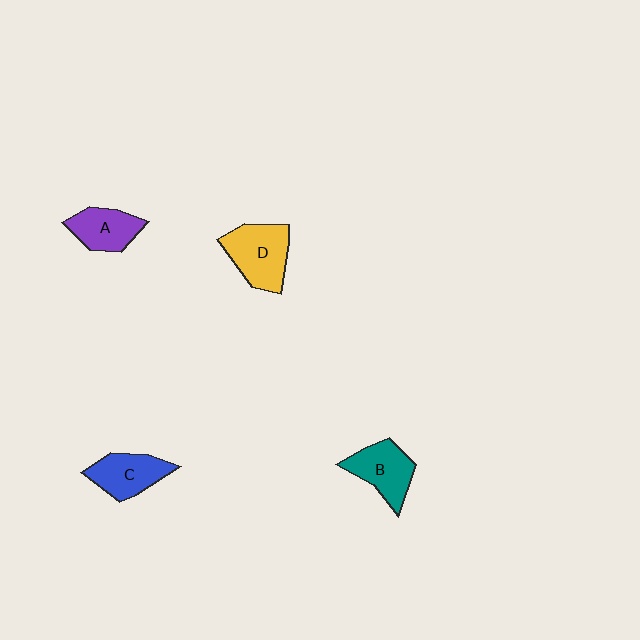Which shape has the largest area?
Shape D (yellow).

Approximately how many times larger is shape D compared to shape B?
Approximately 1.2 times.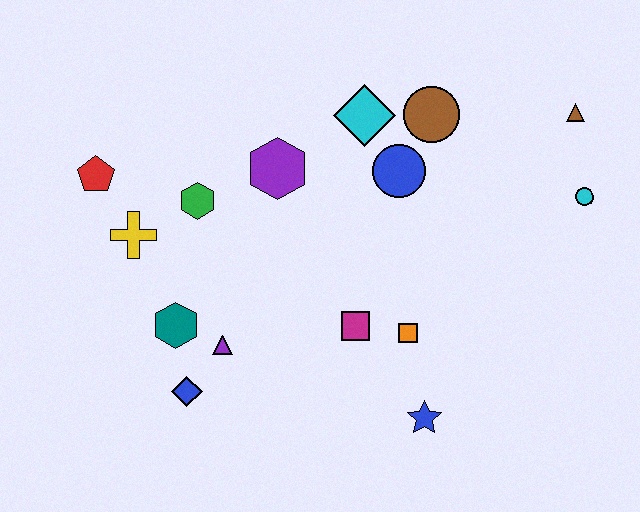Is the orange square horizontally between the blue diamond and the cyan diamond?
No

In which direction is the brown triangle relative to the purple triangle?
The brown triangle is to the right of the purple triangle.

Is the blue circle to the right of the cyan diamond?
Yes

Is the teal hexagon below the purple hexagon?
Yes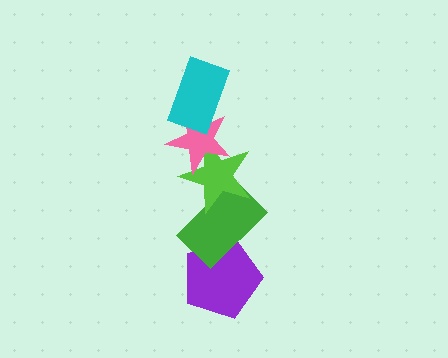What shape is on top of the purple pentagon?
The green rectangle is on top of the purple pentagon.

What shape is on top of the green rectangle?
The lime star is on top of the green rectangle.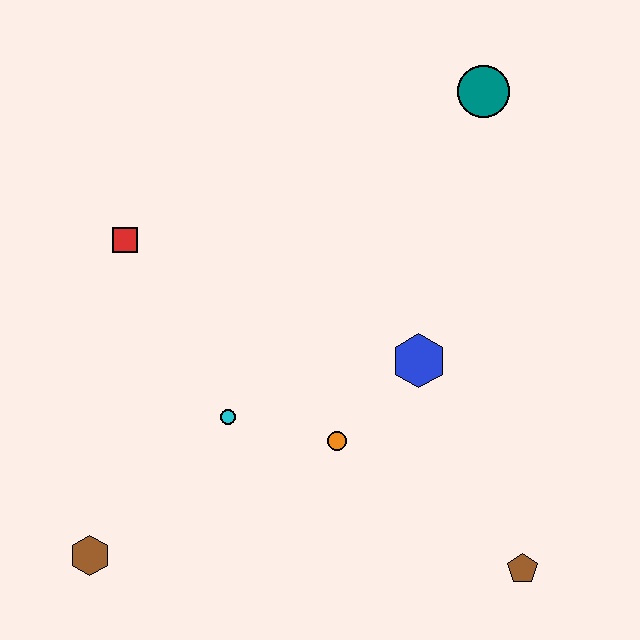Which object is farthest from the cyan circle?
The teal circle is farthest from the cyan circle.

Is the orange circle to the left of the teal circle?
Yes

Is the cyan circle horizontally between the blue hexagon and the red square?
Yes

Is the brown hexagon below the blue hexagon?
Yes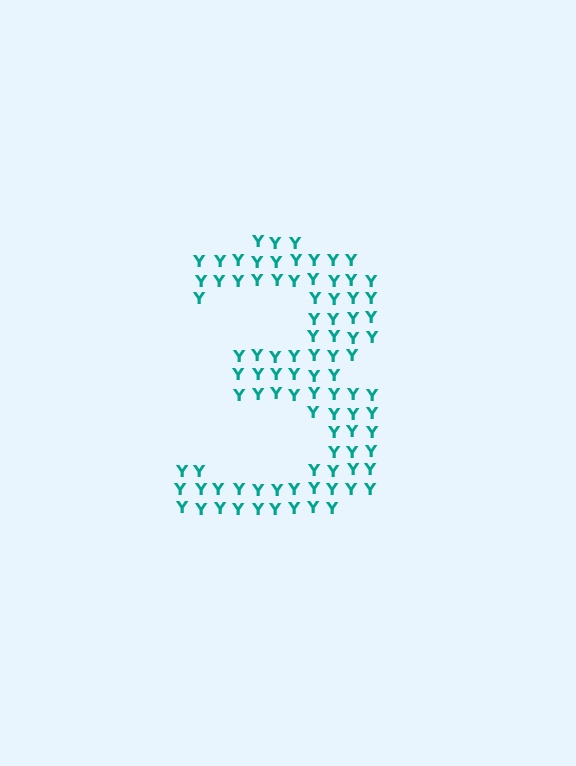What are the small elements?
The small elements are letter Y's.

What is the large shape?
The large shape is the digit 3.